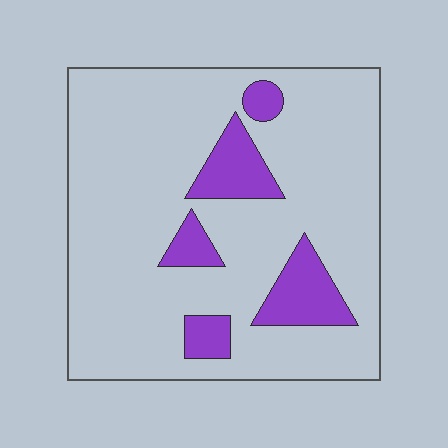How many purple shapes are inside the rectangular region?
5.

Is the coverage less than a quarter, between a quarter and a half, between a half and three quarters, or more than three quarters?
Less than a quarter.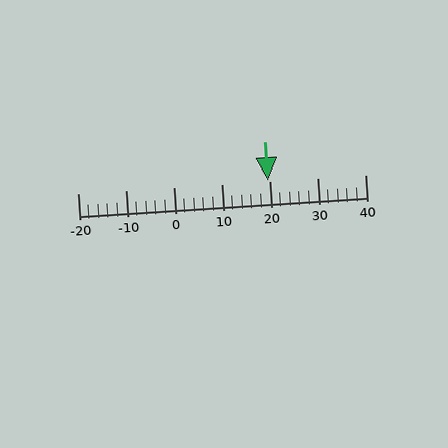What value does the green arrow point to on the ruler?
The green arrow points to approximately 20.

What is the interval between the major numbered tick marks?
The major tick marks are spaced 10 units apart.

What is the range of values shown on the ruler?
The ruler shows values from -20 to 40.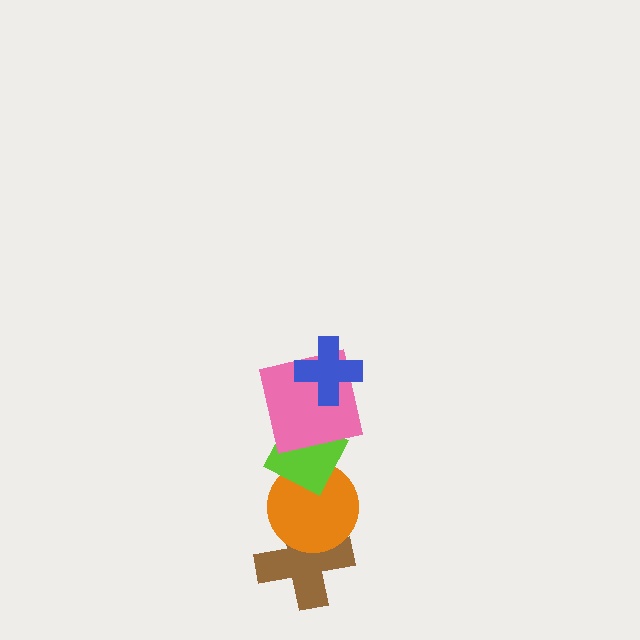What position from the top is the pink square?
The pink square is 2nd from the top.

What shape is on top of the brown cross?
The orange circle is on top of the brown cross.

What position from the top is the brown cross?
The brown cross is 5th from the top.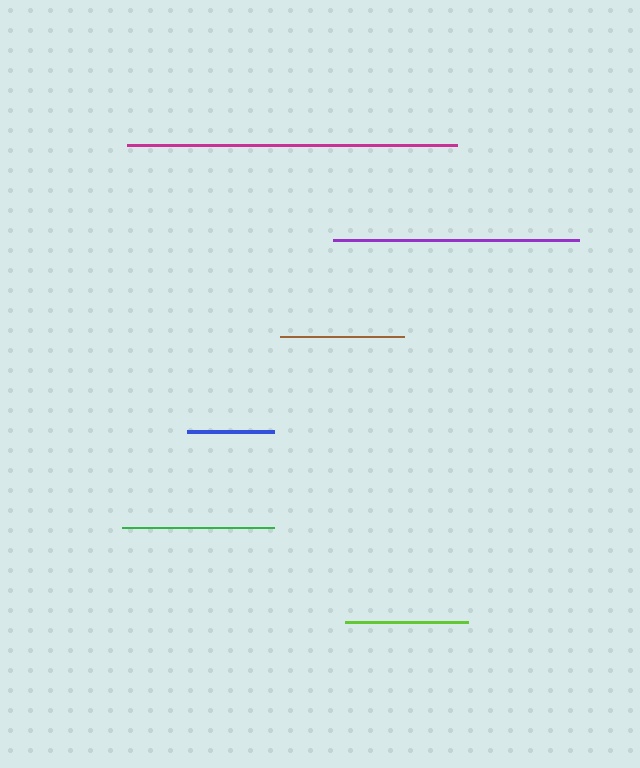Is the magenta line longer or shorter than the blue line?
The magenta line is longer than the blue line.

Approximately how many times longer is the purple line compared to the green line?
The purple line is approximately 1.6 times the length of the green line.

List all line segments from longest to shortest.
From longest to shortest: magenta, purple, green, brown, lime, blue.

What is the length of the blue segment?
The blue segment is approximately 87 pixels long.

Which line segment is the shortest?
The blue line is the shortest at approximately 87 pixels.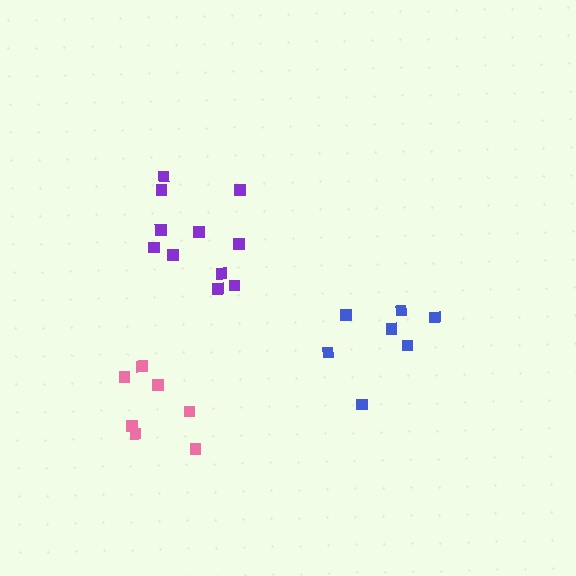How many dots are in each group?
Group 1: 11 dots, Group 2: 7 dots, Group 3: 7 dots (25 total).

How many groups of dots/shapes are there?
There are 3 groups.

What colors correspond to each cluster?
The clusters are colored: purple, pink, blue.